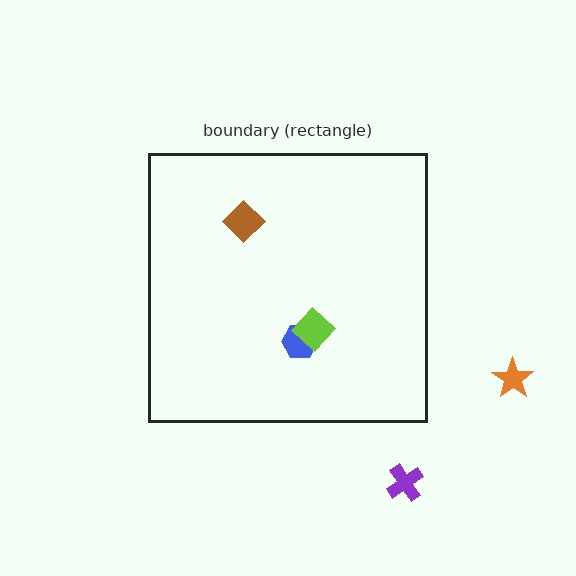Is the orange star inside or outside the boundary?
Outside.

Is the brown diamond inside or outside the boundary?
Inside.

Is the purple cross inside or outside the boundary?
Outside.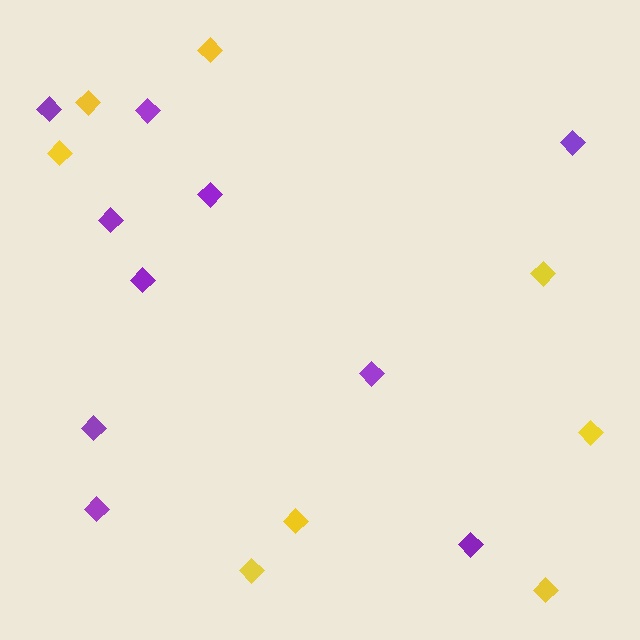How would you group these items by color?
There are 2 groups: one group of yellow diamonds (8) and one group of purple diamonds (10).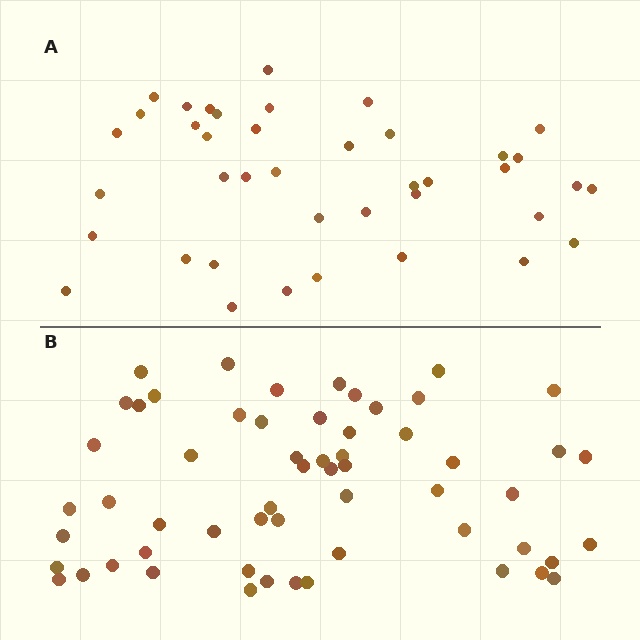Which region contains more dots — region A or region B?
Region B (the bottom region) has more dots.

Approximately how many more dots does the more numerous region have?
Region B has approximately 20 more dots than region A.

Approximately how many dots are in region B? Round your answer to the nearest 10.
About 60 dots. (The exact count is 58, which rounds to 60.)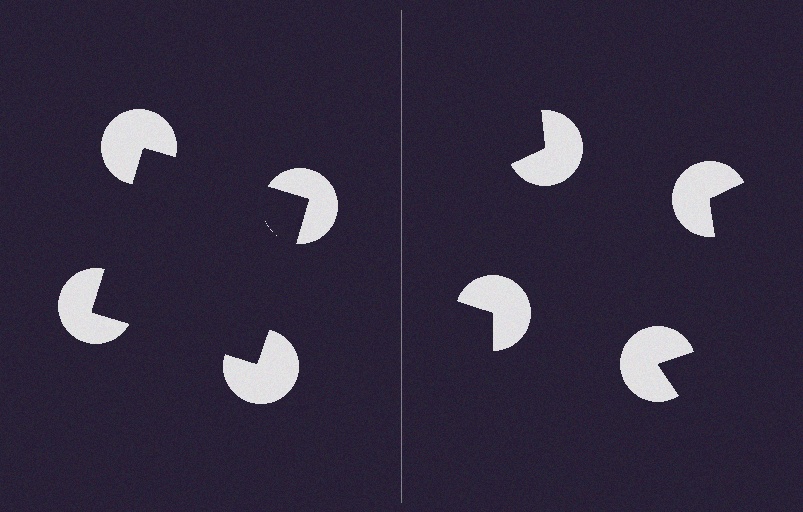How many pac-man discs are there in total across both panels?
8 — 4 on each side.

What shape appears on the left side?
An illusory square.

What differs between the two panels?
The pac-man discs are positioned identically on both sides; only the wedge orientations differ. On the left they align to a square; on the right they are misaligned.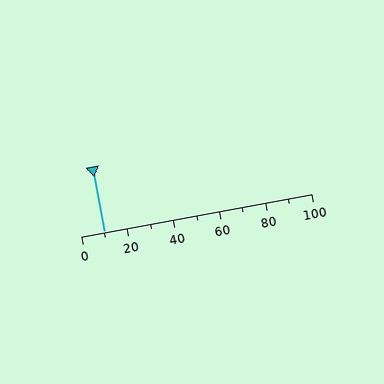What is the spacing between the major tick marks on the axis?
The major ticks are spaced 20 apart.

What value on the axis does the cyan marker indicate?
The marker indicates approximately 10.